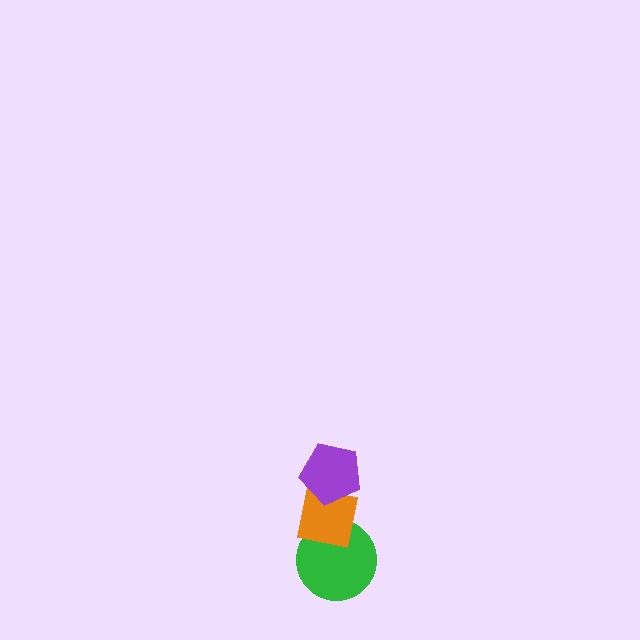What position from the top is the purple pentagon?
The purple pentagon is 1st from the top.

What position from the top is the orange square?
The orange square is 2nd from the top.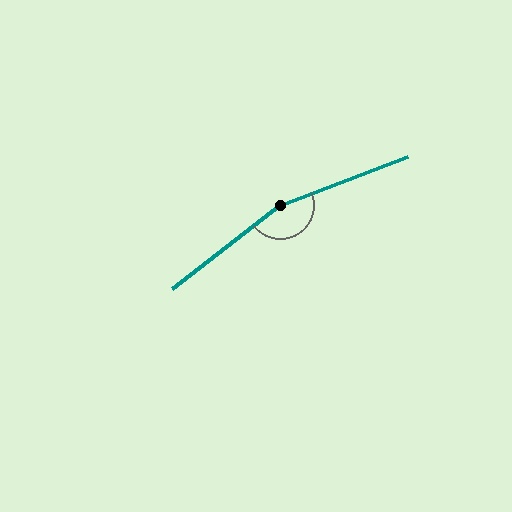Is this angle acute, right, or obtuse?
It is obtuse.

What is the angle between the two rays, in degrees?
Approximately 163 degrees.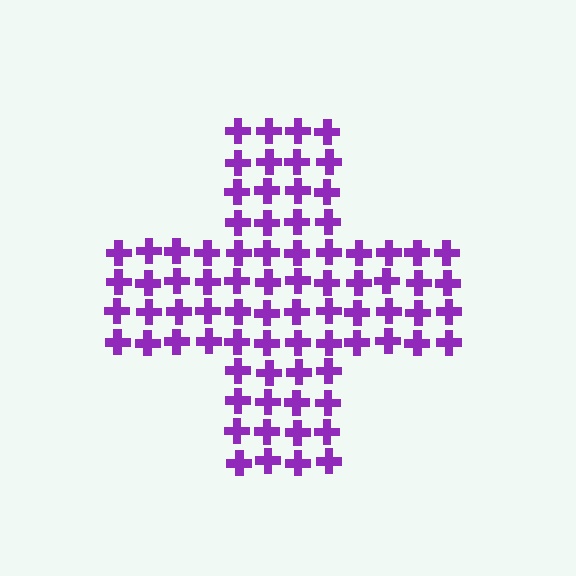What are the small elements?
The small elements are crosses.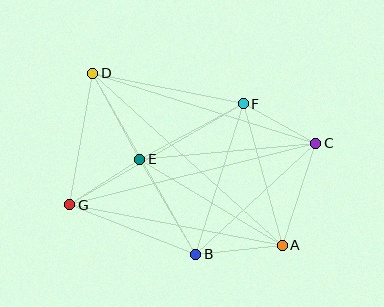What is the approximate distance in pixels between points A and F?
The distance between A and F is approximately 147 pixels.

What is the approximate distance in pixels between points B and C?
The distance between B and C is approximately 163 pixels.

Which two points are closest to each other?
Points C and F are closest to each other.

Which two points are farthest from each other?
Points A and D are farthest from each other.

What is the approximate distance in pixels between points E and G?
The distance between E and G is approximately 84 pixels.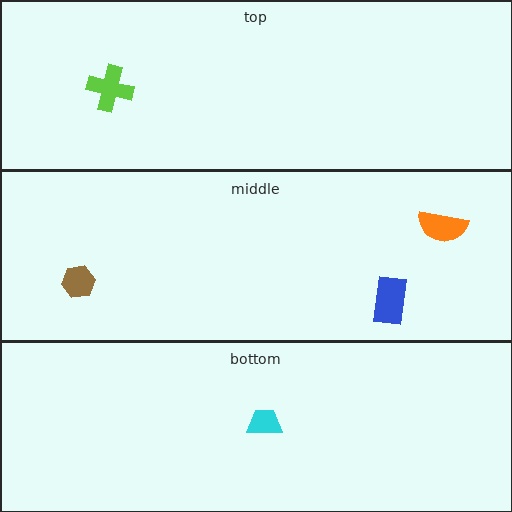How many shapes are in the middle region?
3.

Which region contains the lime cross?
The top region.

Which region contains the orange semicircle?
The middle region.